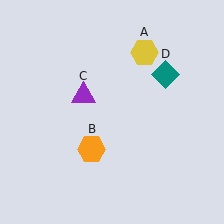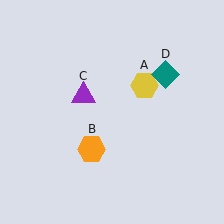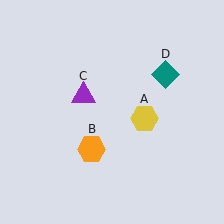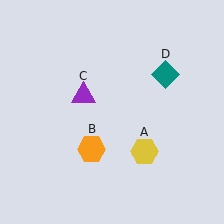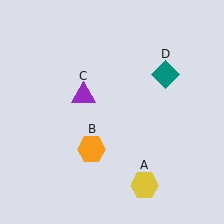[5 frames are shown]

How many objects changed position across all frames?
1 object changed position: yellow hexagon (object A).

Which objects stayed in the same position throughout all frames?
Orange hexagon (object B) and purple triangle (object C) and teal diamond (object D) remained stationary.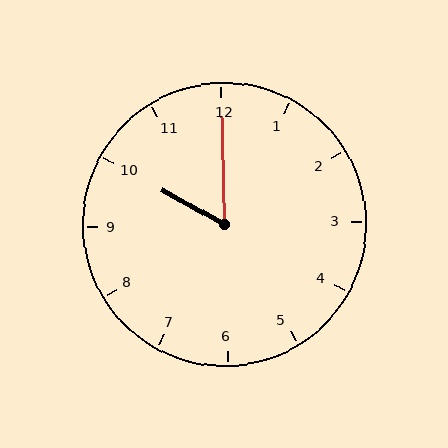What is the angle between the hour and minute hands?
Approximately 60 degrees.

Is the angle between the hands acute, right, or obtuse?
It is acute.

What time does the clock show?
10:00.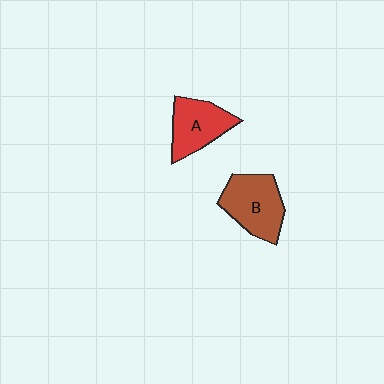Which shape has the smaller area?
Shape A (red).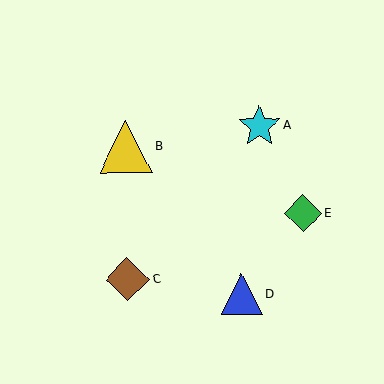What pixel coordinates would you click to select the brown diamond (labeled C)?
Click at (127, 279) to select the brown diamond C.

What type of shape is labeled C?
Shape C is a brown diamond.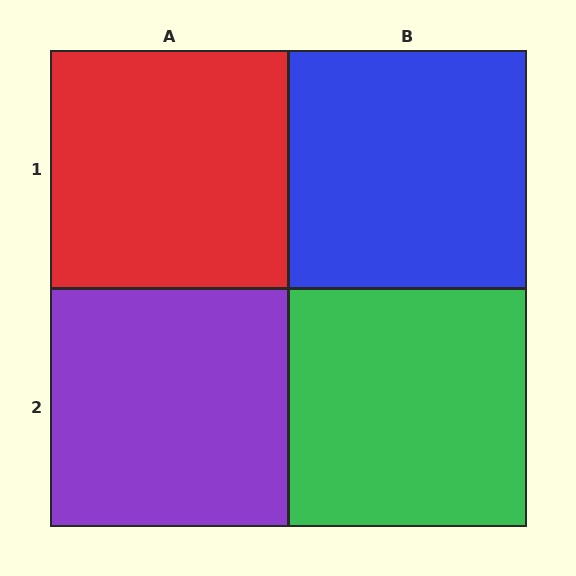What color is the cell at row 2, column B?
Green.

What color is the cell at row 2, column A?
Purple.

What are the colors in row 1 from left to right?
Red, blue.